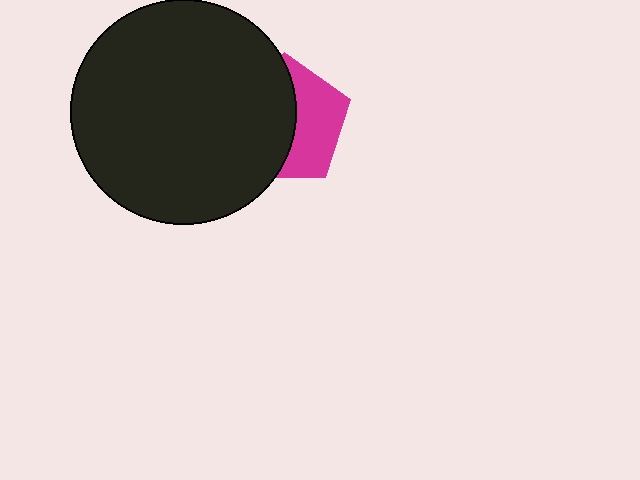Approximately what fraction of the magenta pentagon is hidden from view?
Roughly 57% of the magenta pentagon is hidden behind the black circle.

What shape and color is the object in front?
The object in front is a black circle.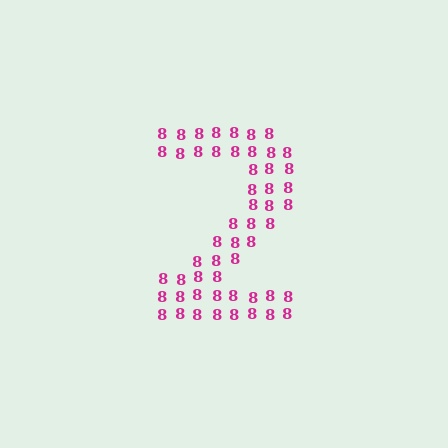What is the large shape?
The large shape is the digit 2.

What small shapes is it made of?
It is made of small digit 8's.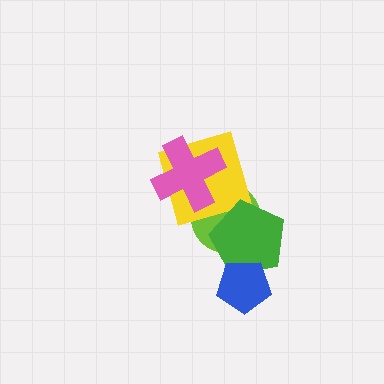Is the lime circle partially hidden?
Yes, it is partially covered by another shape.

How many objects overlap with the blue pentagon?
1 object overlaps with the blue pentagon.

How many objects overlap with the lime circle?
3 objects overlap with the lime circle.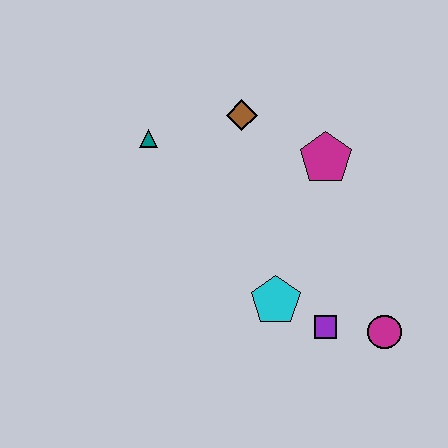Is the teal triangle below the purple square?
No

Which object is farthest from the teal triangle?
The magenta circle is farthest from the teal triangle.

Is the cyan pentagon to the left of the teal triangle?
No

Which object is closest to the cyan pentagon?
The purple square is closest to the cyan pentagon.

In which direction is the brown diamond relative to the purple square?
The brown diamond is above the purple square.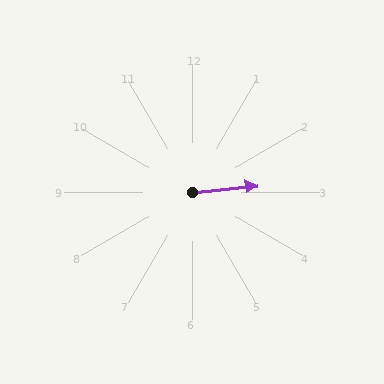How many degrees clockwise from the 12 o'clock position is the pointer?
Approximately 84 degrees.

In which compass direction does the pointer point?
East.